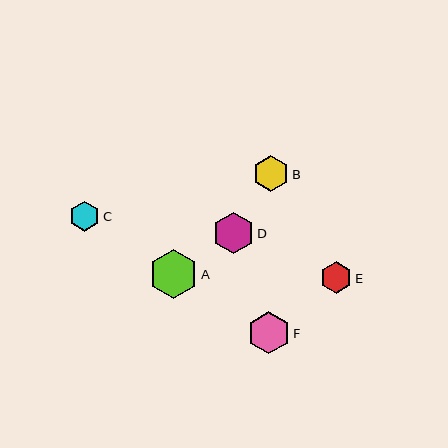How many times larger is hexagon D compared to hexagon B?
Hexagon D is approximately 1.2 times the size of hexagon B.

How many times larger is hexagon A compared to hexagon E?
Hexagon A is approximately 1.5 times the size of hexagon E.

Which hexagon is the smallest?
Hexagon C is the smallest with a size of approximately 30 pixels.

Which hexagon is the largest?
Hexagon A is the largest with a size of approximately 48 pixels.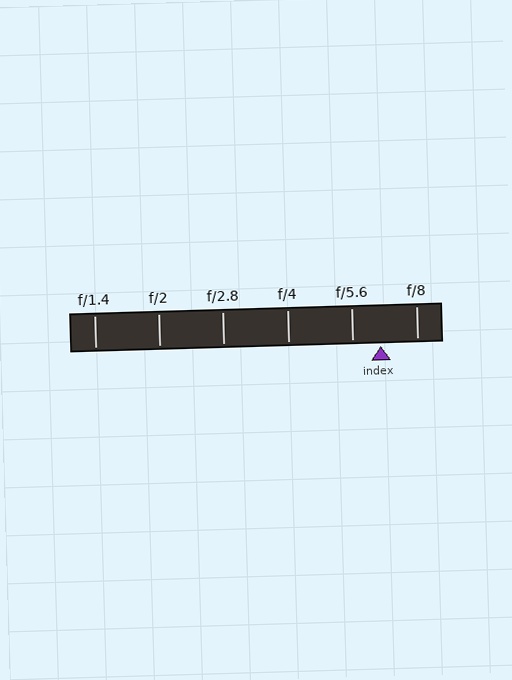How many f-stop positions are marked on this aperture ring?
There are 6 f-stop positions marked.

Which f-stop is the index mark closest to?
The index mark is closest to f/5.6.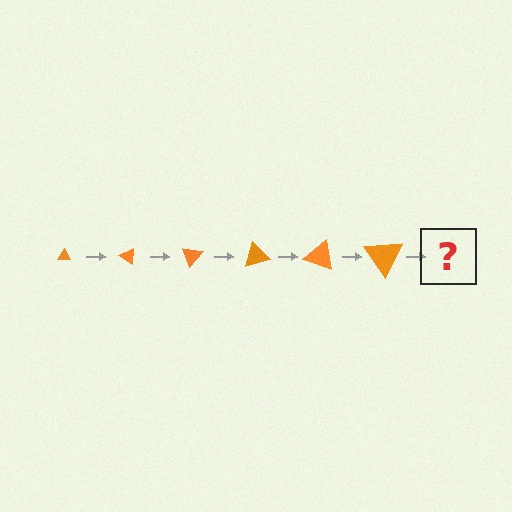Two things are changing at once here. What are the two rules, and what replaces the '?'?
The two rules are that the triangle grows larger each step and it rotates 35 degrees each step. The '?' should be a triangle, larger than the previous one and rotated 210 degrees from the start.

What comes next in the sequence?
The next element should be a triangle, larger than the previous one and rotated 210 degrees from the start.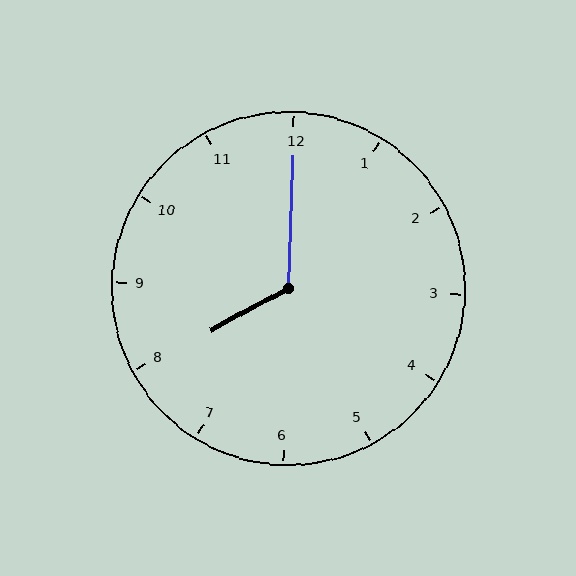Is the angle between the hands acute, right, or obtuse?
It is obtuse.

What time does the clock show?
8:00.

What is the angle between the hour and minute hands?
Approximately 120 degrees.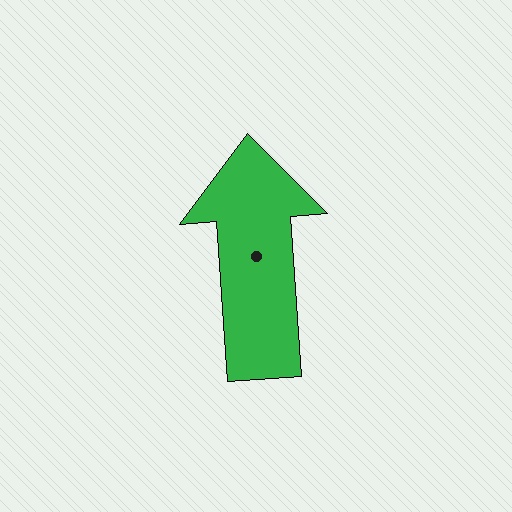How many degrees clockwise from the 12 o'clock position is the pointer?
Approximately 356 degrees.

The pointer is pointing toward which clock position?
Roughly 12 o'clock.